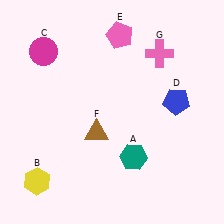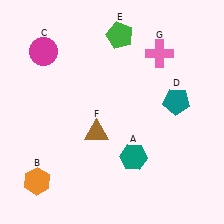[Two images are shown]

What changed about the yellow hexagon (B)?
In Image 1, B is yellow. In Image 2, it changed to orange.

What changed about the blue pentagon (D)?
In Image 1, D is blue. In Image 2, it changed to teal.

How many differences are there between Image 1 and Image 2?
There are 3 differences between the two images.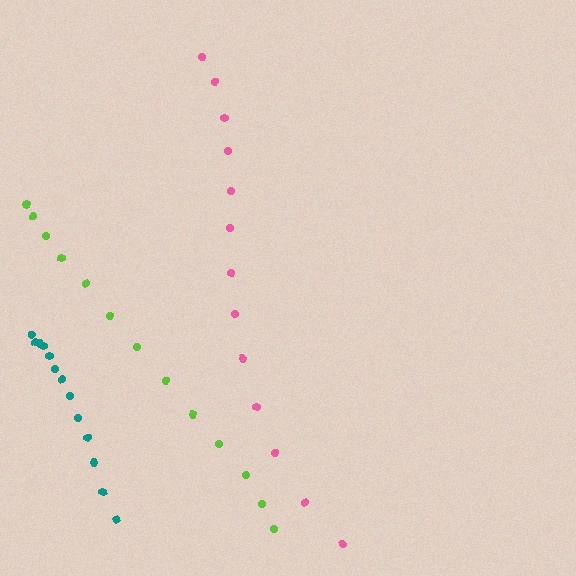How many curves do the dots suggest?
There are 3 distinct paths.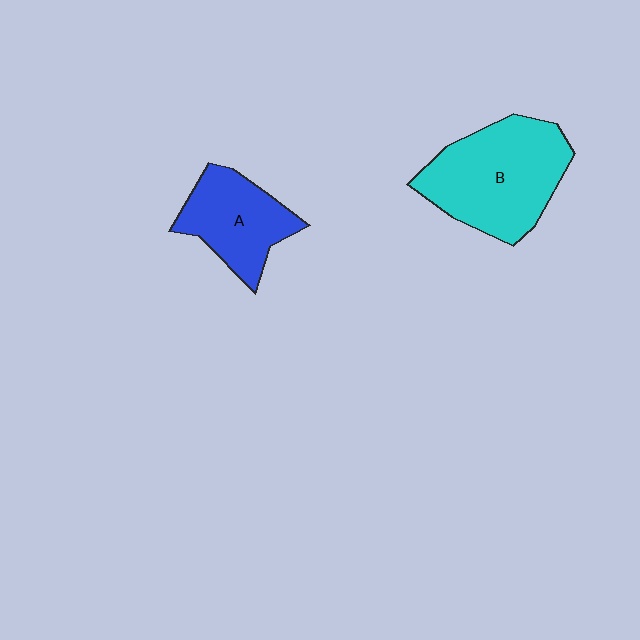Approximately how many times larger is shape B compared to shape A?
Approximately 1.6 times.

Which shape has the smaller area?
Shape A (blue).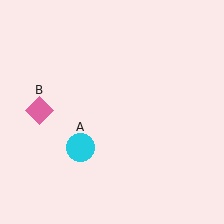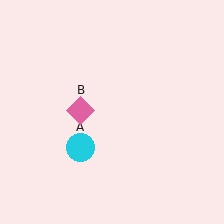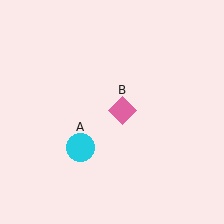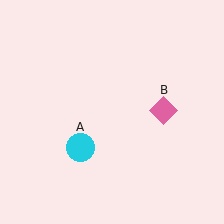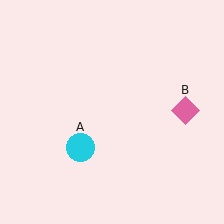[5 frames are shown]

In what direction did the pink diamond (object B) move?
The pink diamond (object B) moved right.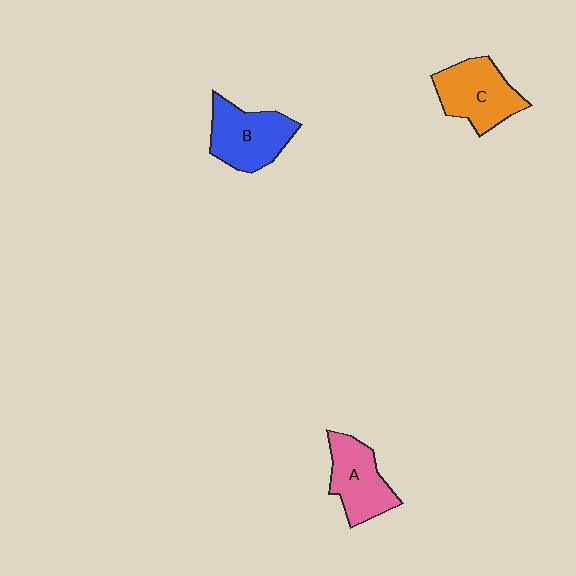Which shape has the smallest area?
Shape A (pink).